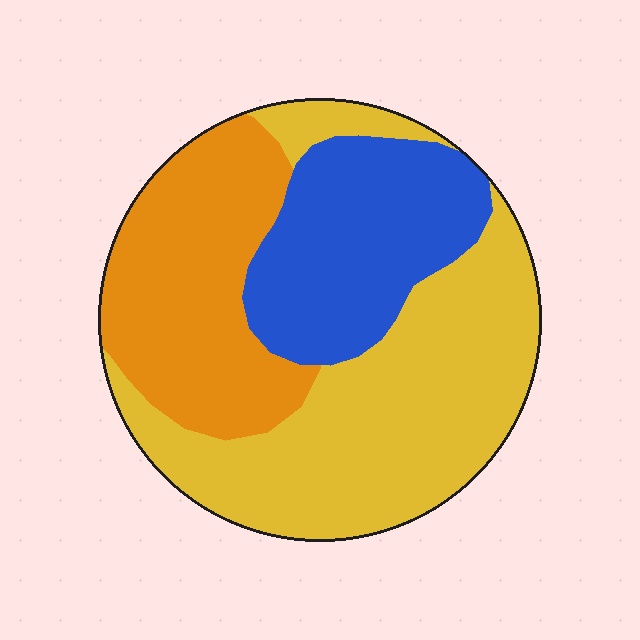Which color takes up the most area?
Yellow, at roughly 45%.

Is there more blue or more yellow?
Yellow.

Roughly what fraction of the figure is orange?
Orange covers around 30% of the figure.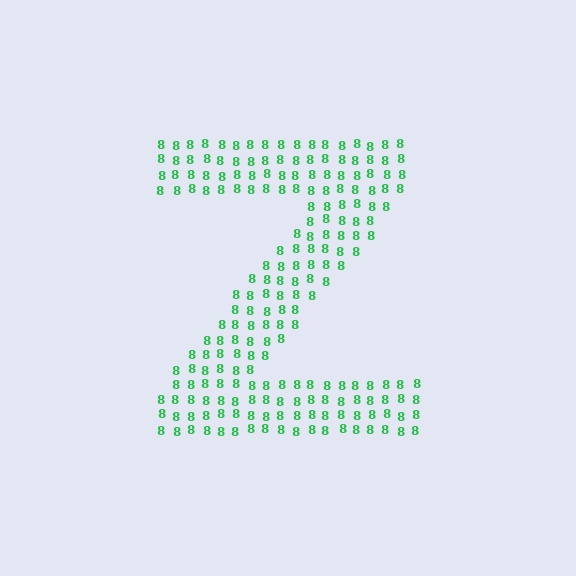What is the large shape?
The large shape is the letter Z.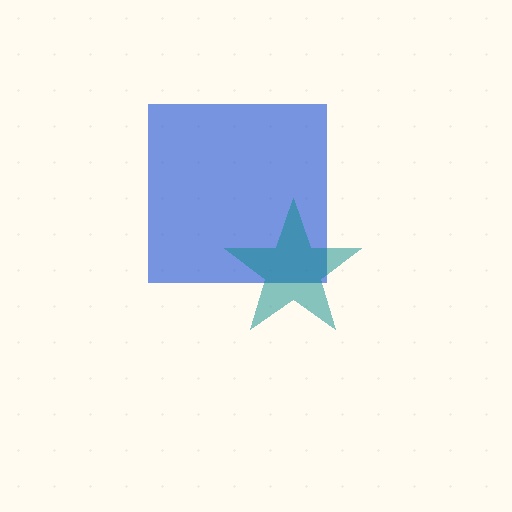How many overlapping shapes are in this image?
There are 2 overlapping shapes in the image.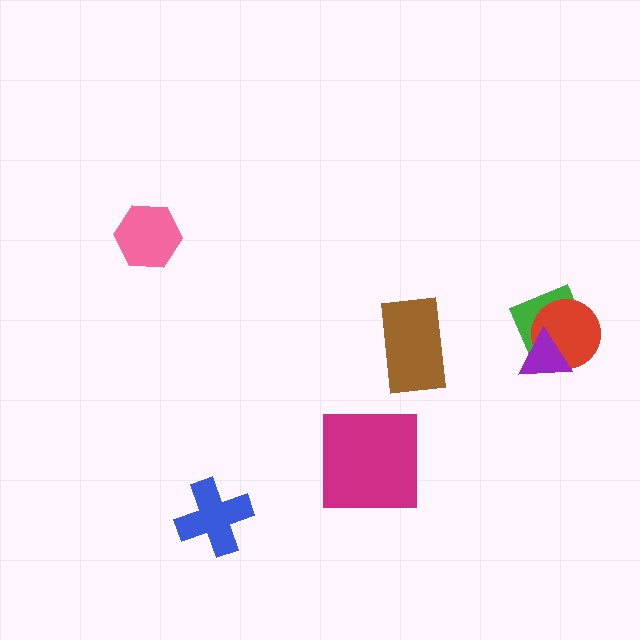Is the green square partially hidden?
Yes, it is partially covered by another shape.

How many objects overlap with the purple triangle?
2 objects overlap with the purple triangle.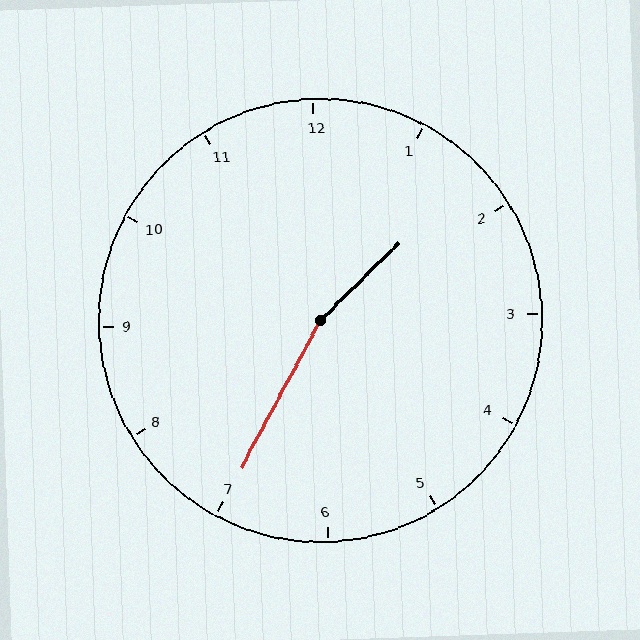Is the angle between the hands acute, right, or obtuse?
It is obtuse.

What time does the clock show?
1:35.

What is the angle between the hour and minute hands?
Approximately 162 degrees.